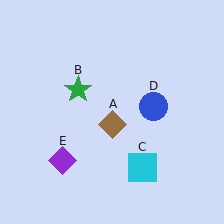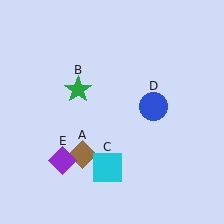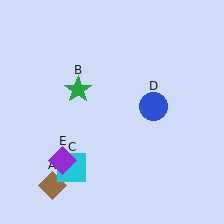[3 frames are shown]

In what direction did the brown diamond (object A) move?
The brown diamond (object A) moved down and to the left.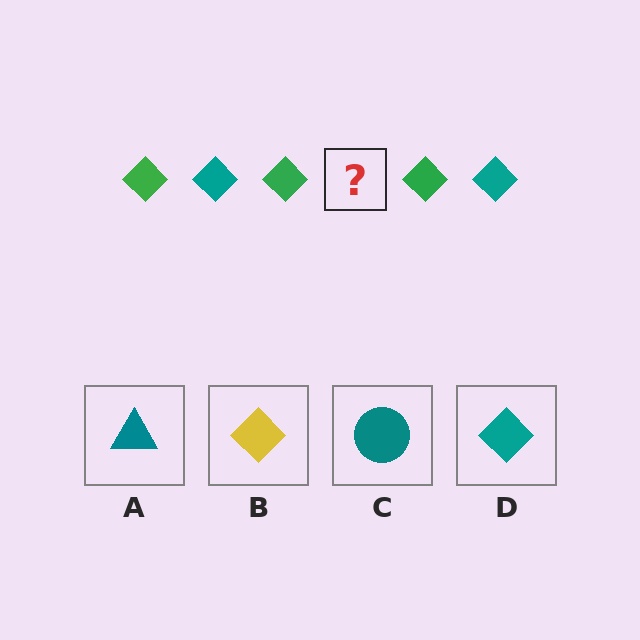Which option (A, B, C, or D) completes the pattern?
D.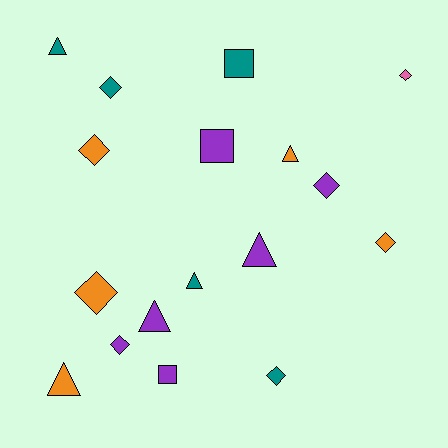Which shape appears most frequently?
Diamond, with 8 objects.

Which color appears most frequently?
Purple, with 6 objects.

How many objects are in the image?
There are 17 objects.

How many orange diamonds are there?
There are 3 orange diamonds.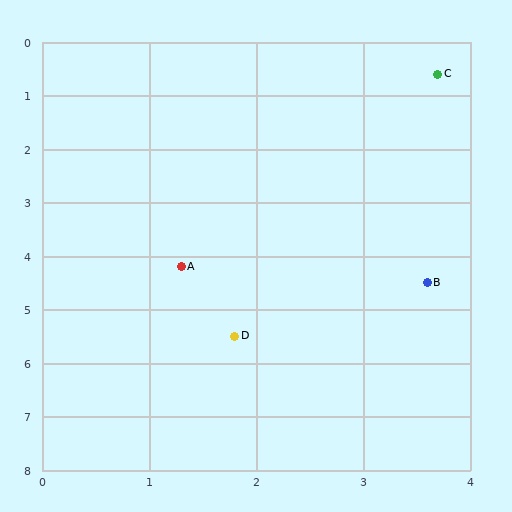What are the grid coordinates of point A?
Point A is at approximately (1.3, 4.2).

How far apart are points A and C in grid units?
Points A and C are about 4.3 grid units apart.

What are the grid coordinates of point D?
Point D is at approximately (1.8, 5.5).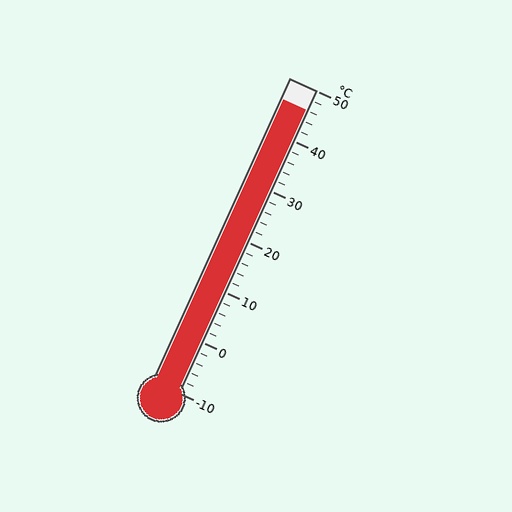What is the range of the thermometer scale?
The thermometer scale ranges from -10°C to 50°C.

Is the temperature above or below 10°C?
The temperature is above 10°C.